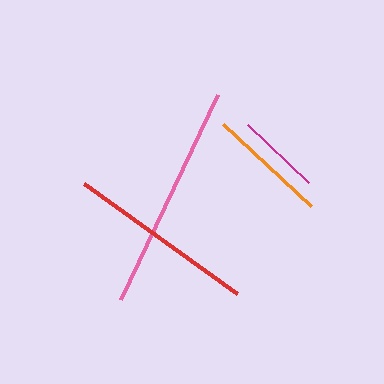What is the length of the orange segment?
The orange segment is approximately 119 pixels long.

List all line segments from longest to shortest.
From longest to shortest: pink, red, orange, magenta.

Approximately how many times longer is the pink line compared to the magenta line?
The pink line is approximately 2.7 times the length of the magenta line.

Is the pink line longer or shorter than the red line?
The pink line is longer than the red line.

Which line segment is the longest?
The pink line is the longest at approximately 227 pixels.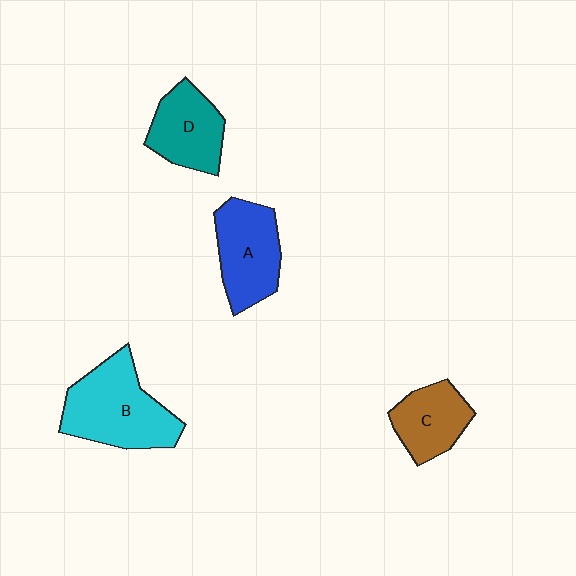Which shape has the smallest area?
Shape C (brown).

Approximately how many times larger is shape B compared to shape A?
Approximately 1.3 times.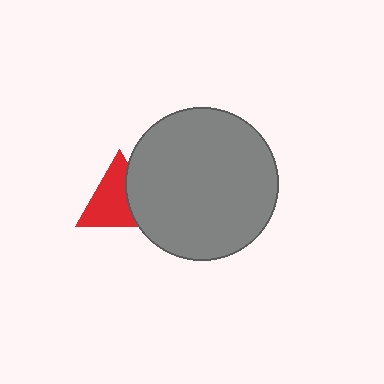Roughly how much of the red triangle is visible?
Most of it is visible (roughly 67%).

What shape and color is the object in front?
The object in front is a gray circle.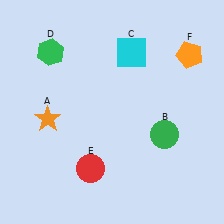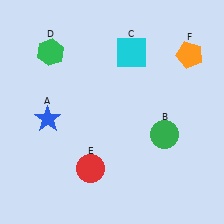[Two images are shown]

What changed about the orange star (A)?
In Image 1, A is orange. In Image 2, it changed to blue.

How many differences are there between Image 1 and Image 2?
There is 1 difference between the two images.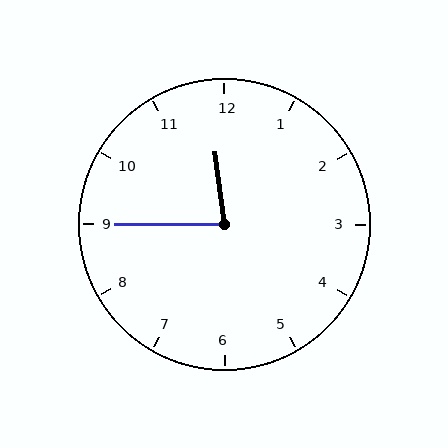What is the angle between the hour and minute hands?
Approximately 82 degrees.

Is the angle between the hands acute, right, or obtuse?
It is acute.